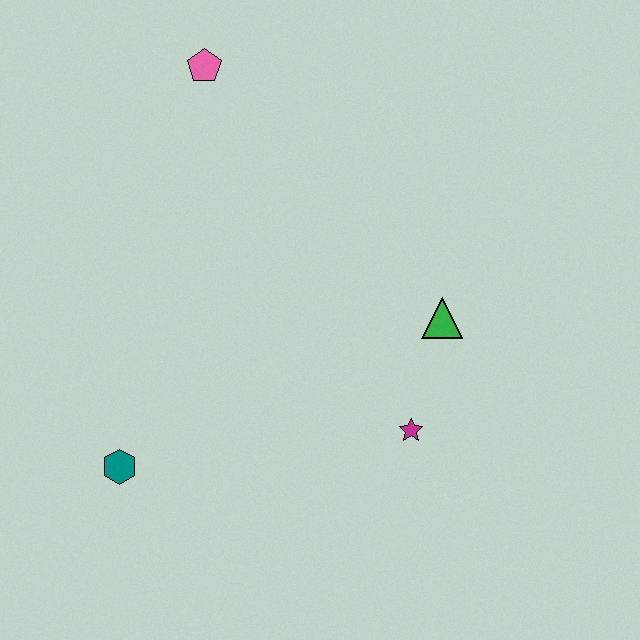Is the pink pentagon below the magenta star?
No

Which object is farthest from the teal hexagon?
The pink pentagon is farthest from the teal hexagon.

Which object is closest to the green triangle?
The magenta star is closest to the green triangle.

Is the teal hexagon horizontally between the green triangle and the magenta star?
No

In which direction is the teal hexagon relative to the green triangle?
The teal hexagon is to the left of the green triangle.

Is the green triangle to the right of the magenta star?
Yes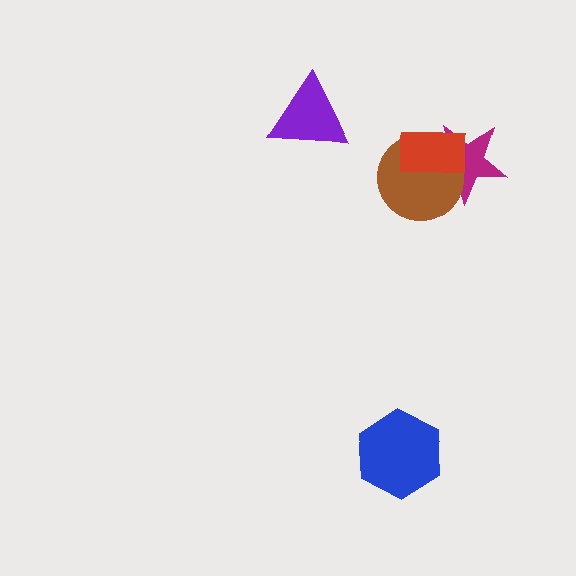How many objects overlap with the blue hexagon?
0 objects overlap with the blue hexagon.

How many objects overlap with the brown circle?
2 objects overlap with the brown circle.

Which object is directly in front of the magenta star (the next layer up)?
The brown circle is directly in front of the magenta star.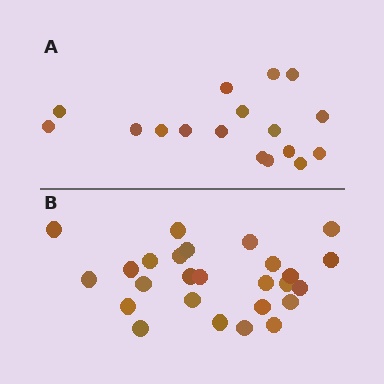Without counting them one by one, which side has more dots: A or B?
Region B (the bottom region) has more dots.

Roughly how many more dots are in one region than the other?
Region B has roughly 8 or so more dots than region A.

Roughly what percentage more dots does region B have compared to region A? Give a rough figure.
About 55% more.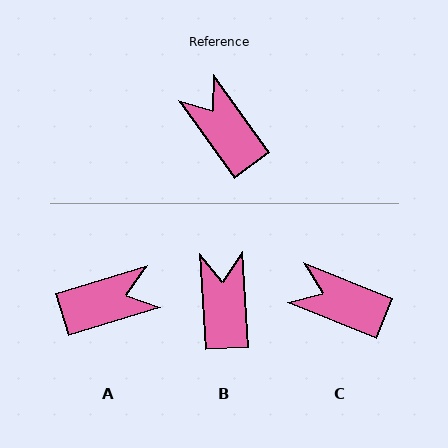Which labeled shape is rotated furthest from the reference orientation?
A, about 109 degrees away.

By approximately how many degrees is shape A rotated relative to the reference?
Approximately 109 degrees clockwise.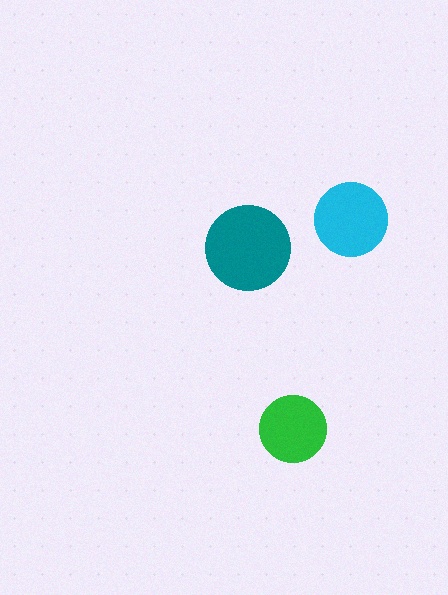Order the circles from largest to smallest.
the teal one, the cyan one, the green one.